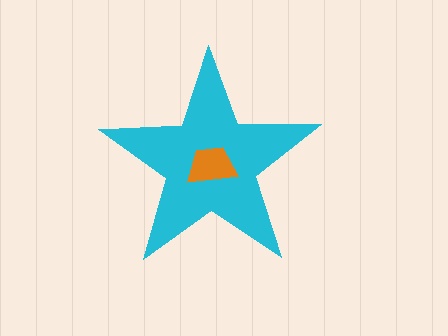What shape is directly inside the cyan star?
The orange trapezoid.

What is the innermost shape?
The orange trapezoid.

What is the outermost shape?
The cyan star.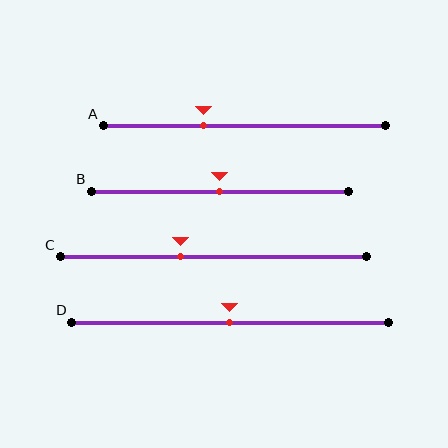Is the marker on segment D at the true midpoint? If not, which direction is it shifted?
Yes, the marker on segment D is at the true midpoint.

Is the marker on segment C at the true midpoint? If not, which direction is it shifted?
No, the marker on segment C is shifted to the left by about 11% of the segment length.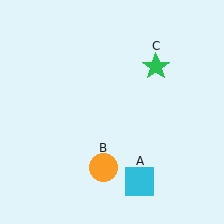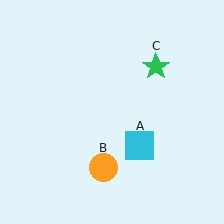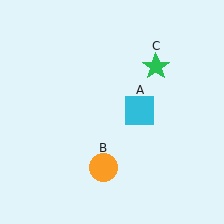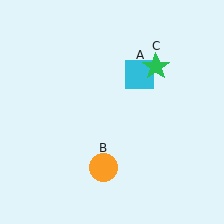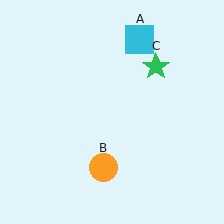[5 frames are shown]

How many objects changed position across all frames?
1 object changed position: cyan square (object A).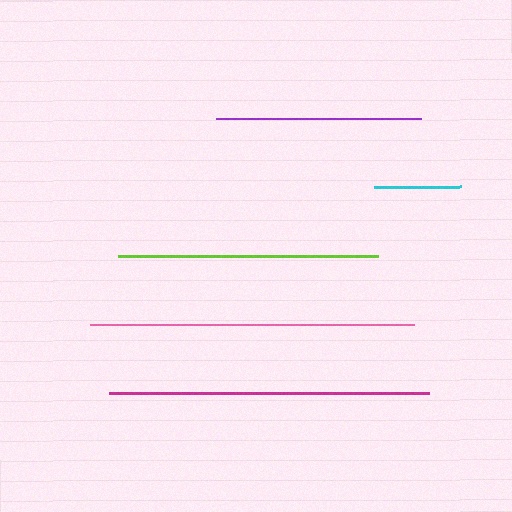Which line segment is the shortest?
The cyan line is the shortest at approximately 87 pixels.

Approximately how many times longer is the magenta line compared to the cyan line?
The magenta line is approximately 3.7 times the length of the cyan line.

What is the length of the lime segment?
The lime segment is approximately 260 pixels long.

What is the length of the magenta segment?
The magenta segment is approximately 320 pixels long.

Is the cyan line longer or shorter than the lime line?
The lime line is longer than the cyan line.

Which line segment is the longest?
The pink line is the longest at approximately 324 pixels.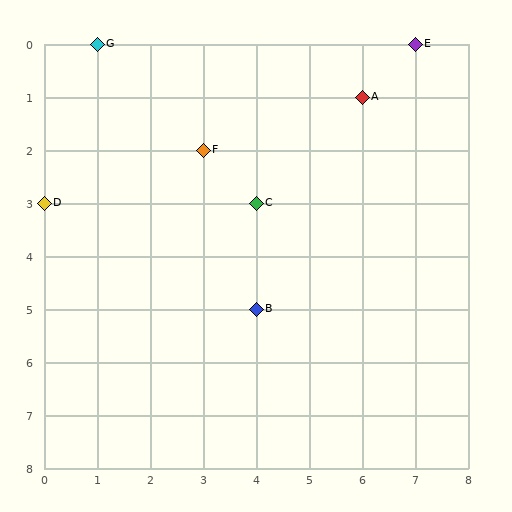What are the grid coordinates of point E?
Point E is at grid coordinates (7, 0).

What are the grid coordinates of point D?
Point D is at grid coordinates (0, 3).